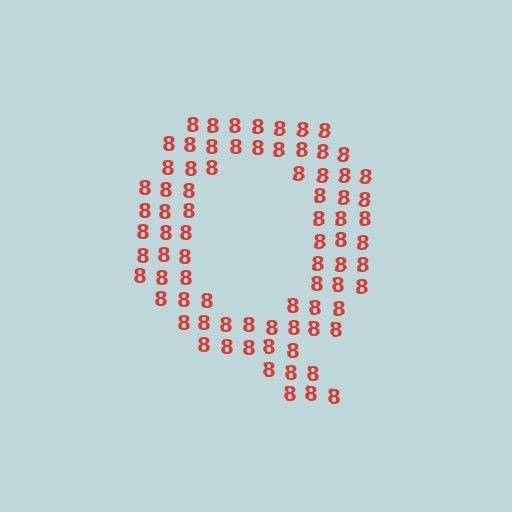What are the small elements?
The small elements are digit 8's.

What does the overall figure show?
The overall figure shows the letter Q.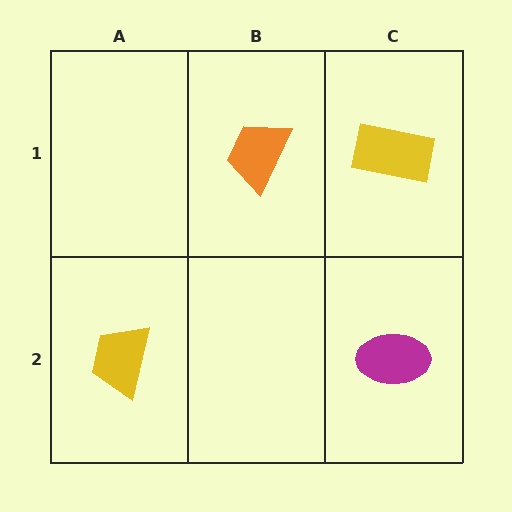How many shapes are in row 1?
2 shapes.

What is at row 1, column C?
A yellow rectangle.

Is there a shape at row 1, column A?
No, that cell is empty.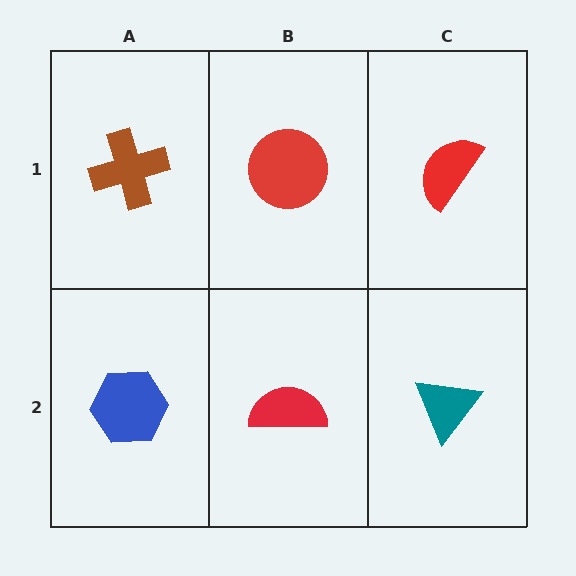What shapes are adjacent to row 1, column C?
A teal triangle (row 2, column C), a red circle (row 1, column B).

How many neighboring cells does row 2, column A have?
2.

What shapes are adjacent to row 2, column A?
A brown cross (row 1, column A), a red semicircle (row 2, column B).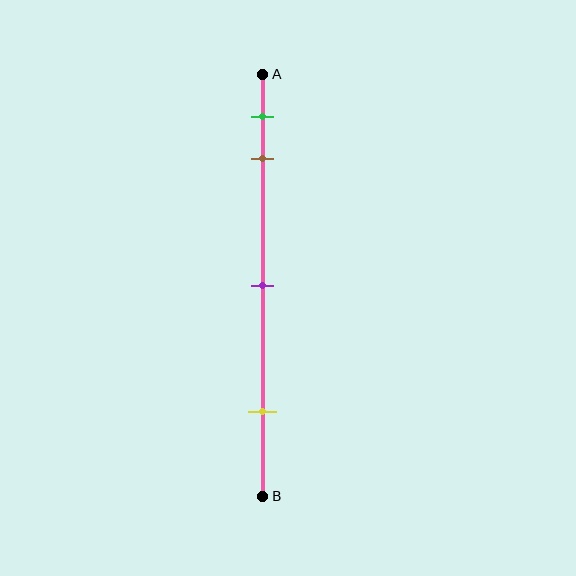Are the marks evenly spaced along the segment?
No, the marks are not evenly spaced.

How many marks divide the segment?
There are 4 marks dividing the segment.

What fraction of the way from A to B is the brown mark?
The brown mark is approximately 20% (0.2) of the way from A to B.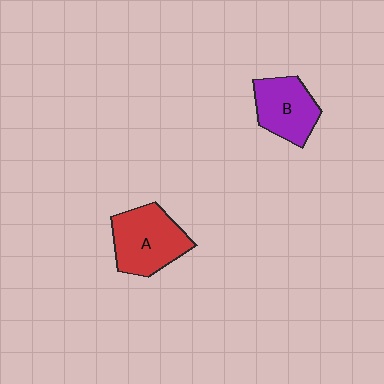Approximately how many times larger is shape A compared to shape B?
Approximately 1.2 times.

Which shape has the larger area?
Shape A (red).